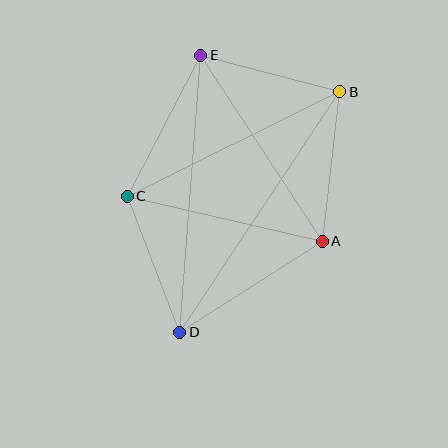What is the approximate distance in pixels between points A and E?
The distance between A and E is approximately 222 pixels.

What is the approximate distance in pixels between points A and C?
The distance between A and C is approximately 200 pixels.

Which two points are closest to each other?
Points B and E are closest to each other.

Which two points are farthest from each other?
Points B and D are farthest from each other.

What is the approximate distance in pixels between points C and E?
The distance between C and E is approximately 159 pixels.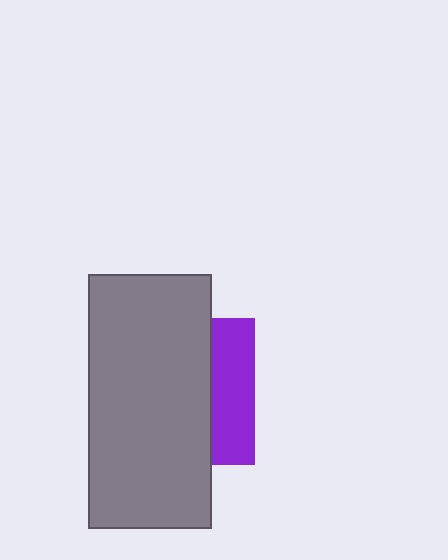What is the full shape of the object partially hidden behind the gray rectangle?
The partially hidden object is a purple square.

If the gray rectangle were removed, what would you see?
You would see the complete purple square.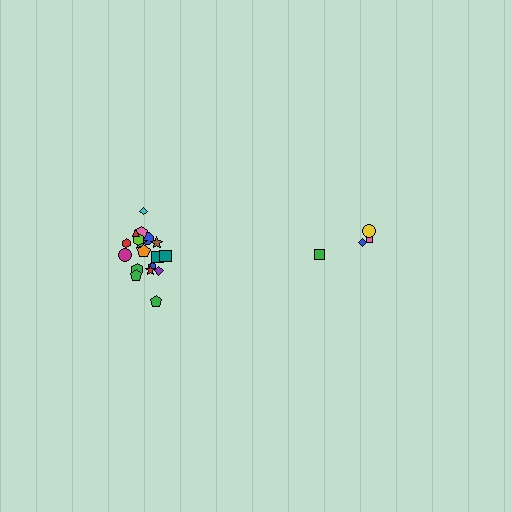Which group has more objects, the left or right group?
The left group.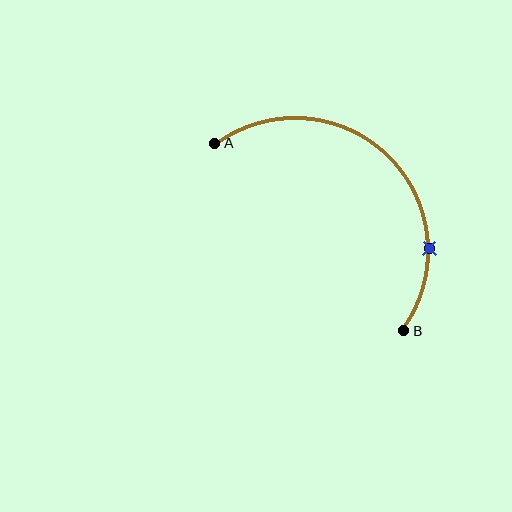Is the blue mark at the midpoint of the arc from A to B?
No. The blue mark lies on the arc but is closer to endpoint B. The arc midpoint would be at the point on the curve equidistant along the arc from both A and B.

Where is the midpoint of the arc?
The arc midpoint is the point on the curve farthest from the straight line joining A and B. It sits above and to the right of that line.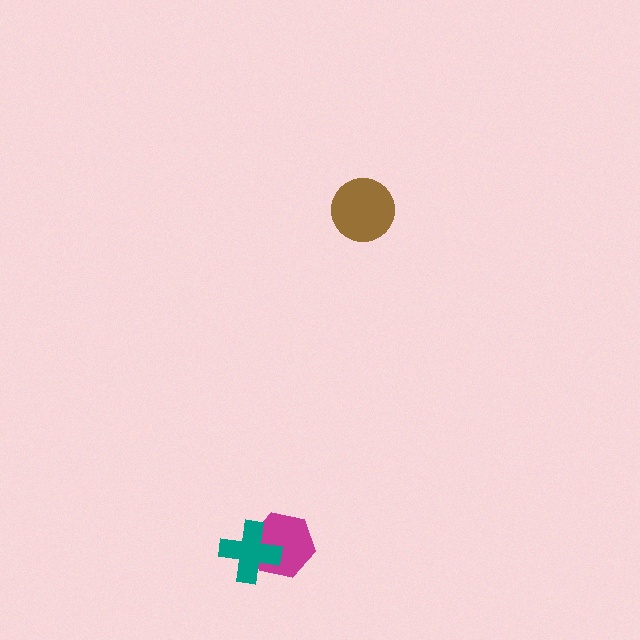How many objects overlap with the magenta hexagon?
1 object overlaps with the magenta hexagon.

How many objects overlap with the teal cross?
1 object overlaps with the teal cross.